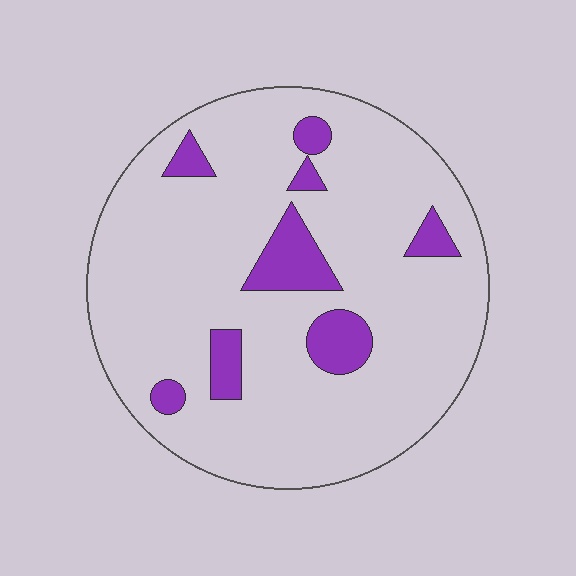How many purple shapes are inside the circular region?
8.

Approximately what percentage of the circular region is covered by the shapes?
Approximately 15%.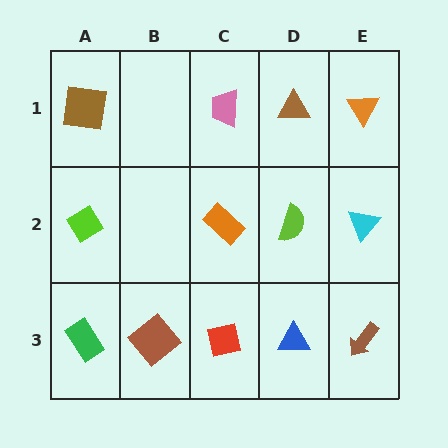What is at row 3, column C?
A red square.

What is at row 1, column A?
A brown square.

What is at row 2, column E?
A cyan triangle.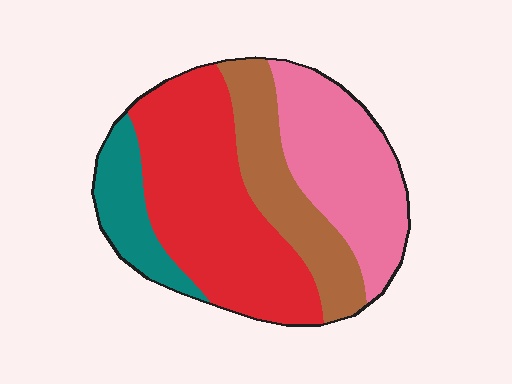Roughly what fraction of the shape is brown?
Brown covers around 20% of the shape.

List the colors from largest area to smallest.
From largest to smallest: red, pink, brown, teal.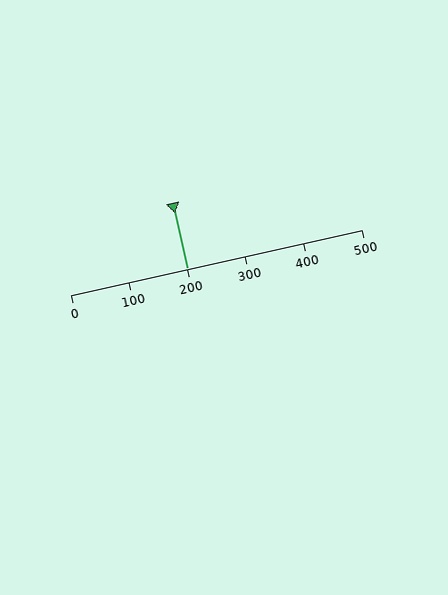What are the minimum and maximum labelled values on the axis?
The axis runs from 0 to 500.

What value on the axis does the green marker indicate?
The marker indicates approximately 200.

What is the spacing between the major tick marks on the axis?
The major ticks are spaced 100 apart.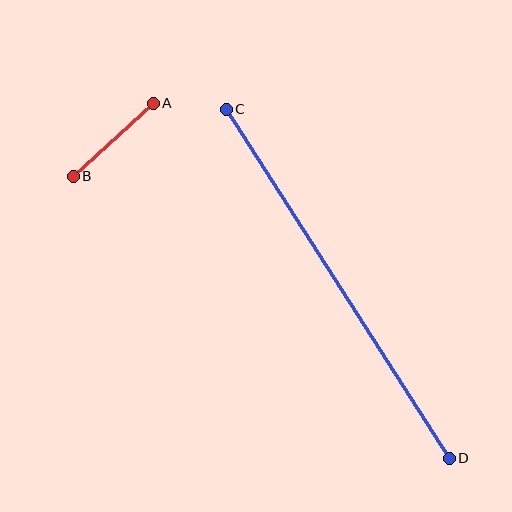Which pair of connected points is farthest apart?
Points C and D are farthest apart.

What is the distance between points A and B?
The distance is approximately 109 pixels.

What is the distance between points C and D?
The distance is approximately 414 pixels.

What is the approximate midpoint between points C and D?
The midpoint is at approximately (338, 284) pixels.